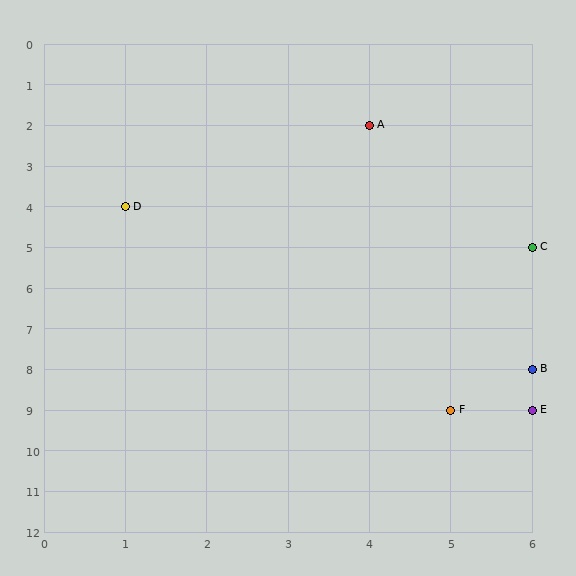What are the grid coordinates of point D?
Point D is at grid coordinates (1, 4).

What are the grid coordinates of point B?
Point B is at grid coordinates (6, 8).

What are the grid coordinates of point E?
Point E is at grid coordinates (6, 9).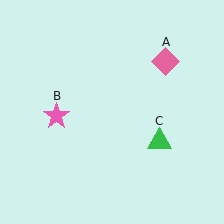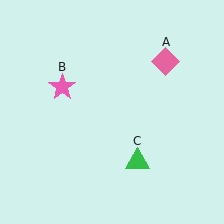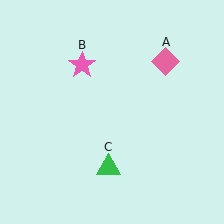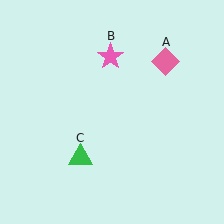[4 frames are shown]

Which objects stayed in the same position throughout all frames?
Pink diamond (object A) remained stationary.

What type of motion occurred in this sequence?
The pink star (object B), green triangle (object C) rotated clockwise around the center of the scene.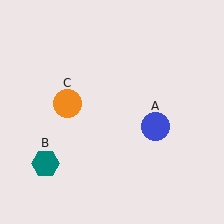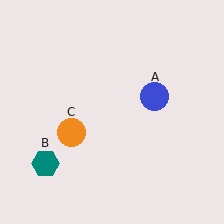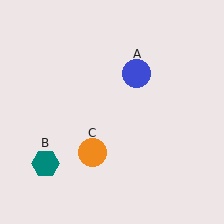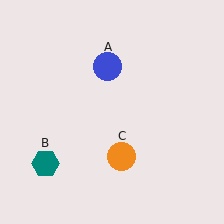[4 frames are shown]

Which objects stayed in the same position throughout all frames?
Teal hexagon (object B) remained stationary.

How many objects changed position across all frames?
2 objects changed position: blue circle (object A), orange circle (object C).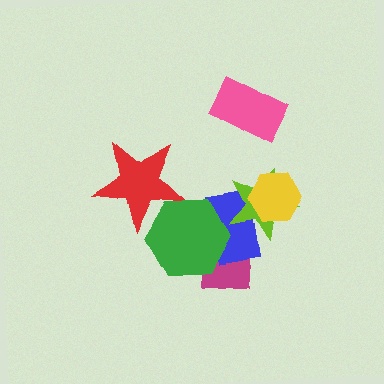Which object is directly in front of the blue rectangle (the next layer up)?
The lime star is directly in front of the blue rectangle.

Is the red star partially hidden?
Yes, it is partially covered by another shape.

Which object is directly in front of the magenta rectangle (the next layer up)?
The blue rectangle is directly in front of the magenta rectangle.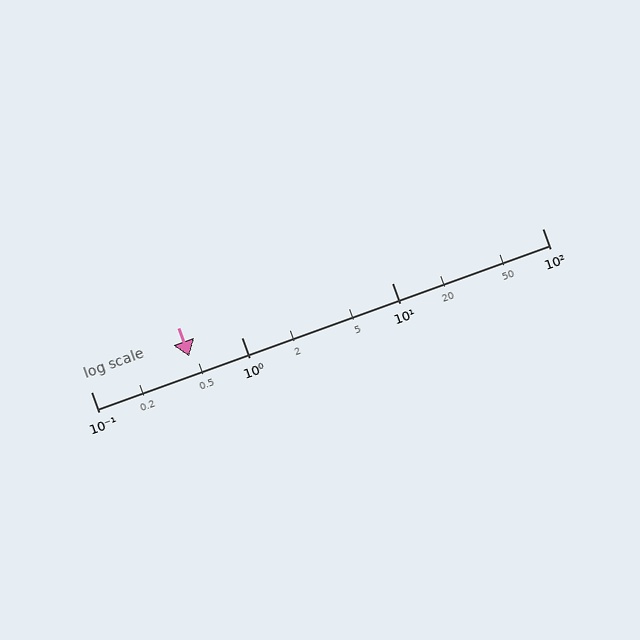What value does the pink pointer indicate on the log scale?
The pointer indicates approximately 0.45.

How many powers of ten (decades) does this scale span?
The scale spans 3 decades, from 0.1 to 100.